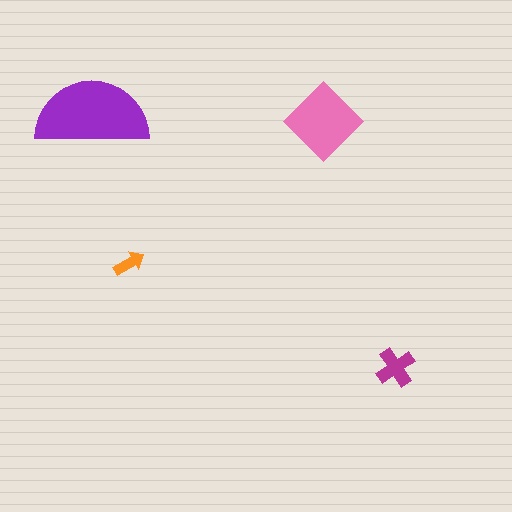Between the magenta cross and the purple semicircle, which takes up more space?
The purple semicircle.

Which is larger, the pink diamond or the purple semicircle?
The purple semicircle.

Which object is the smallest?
The orange arrow.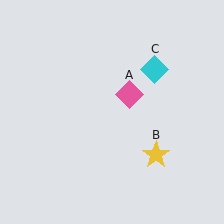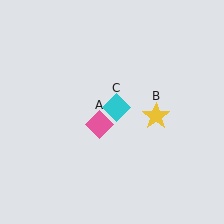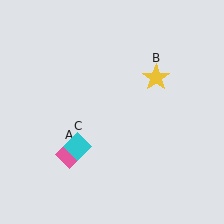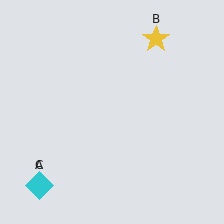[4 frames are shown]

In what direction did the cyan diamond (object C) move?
The cyan diamond (object C) moved down and to the left.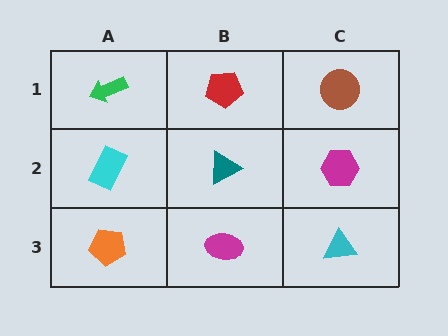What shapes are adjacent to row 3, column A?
A cyan rectangle (row 2, column A), a magenta ellipse (row 3, column B).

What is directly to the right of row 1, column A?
A red pentagon.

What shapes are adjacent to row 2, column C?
A brown circle (row 1, column C), a cyan triangle (row 3, column C), a teal triangle (row 2, column B).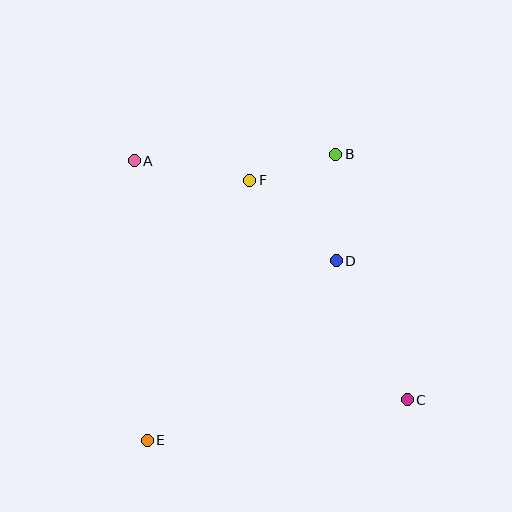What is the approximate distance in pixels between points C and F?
The distance between C and F is approximately 270 pixels.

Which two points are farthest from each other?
Points A and C are farthest from each other.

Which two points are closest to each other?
Points B and F are closest to each other.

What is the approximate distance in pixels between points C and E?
The distance between C and E is approximately 263 pixels.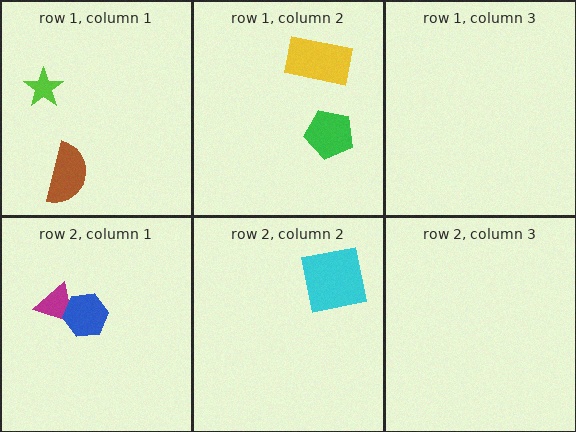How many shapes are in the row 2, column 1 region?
2.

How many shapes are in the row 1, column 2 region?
2.